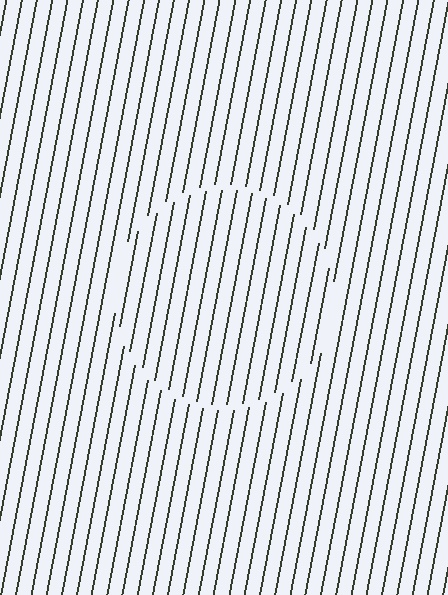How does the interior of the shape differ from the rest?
The interior of the shape contains the same grating, shifted by half a period — the contour is defined by the phase discontinuity where line-ends from the inner and outer gratings abut.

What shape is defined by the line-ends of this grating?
An illusory circle. The interior of the shape contains the same grating, shifted by half a period — the contour is defined by the phase discontinuity where line-ends from the inner and outer gratings abut.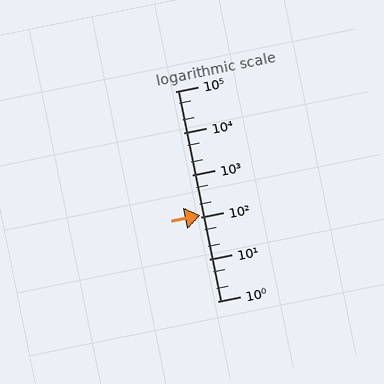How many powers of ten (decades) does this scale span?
The scale spans 5 decades, from 1 to 100000.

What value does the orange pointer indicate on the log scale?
The pointer indicates approximately 110.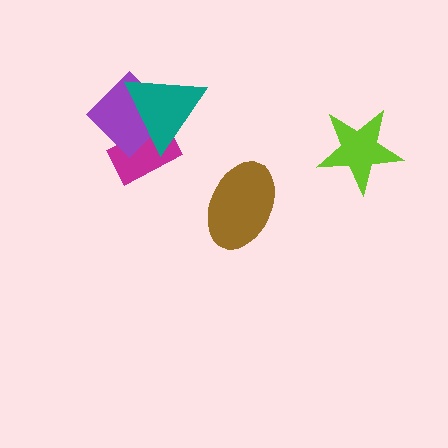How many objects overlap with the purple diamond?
2 objects overlap with the purple diamond.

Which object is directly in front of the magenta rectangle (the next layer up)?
The purple diamond is directly in front of the magenta rectangle.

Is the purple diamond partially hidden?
Yes, it is partially covered by another shape.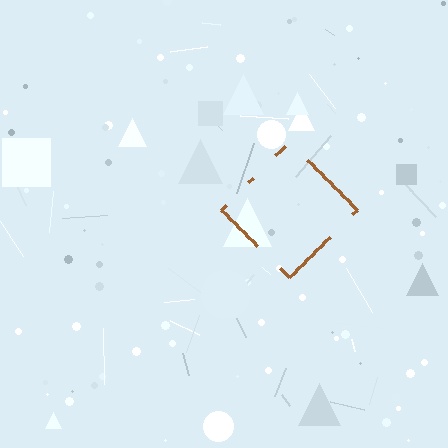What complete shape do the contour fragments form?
The contour fragments form a diamond.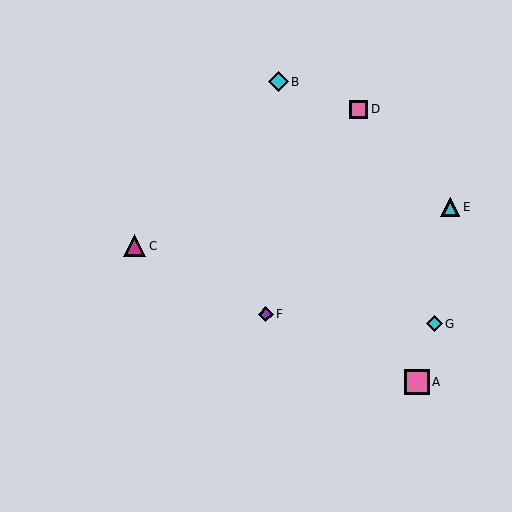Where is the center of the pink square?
The center of the pink square is at (417, 382).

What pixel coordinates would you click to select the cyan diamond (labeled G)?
Click at (435, 324) to select the cyan diamond G.